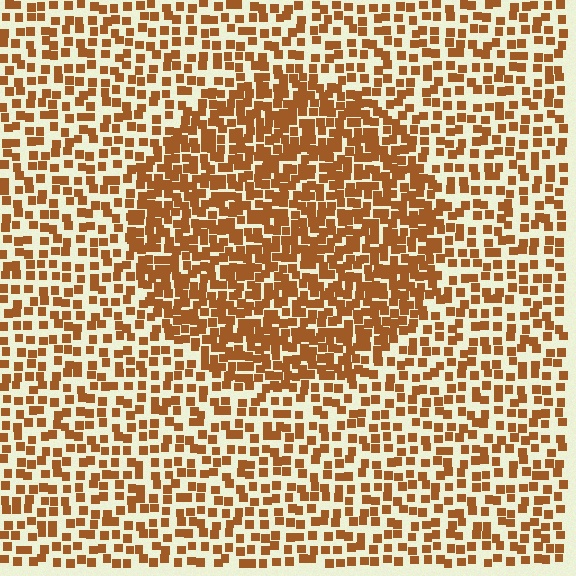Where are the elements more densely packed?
The elements are more densely packed inside the circle boundary.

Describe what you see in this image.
The image contains small brown elements arranged at two different densities. A circle-shaped region is visible where the elements are more densely packed than the surrounding area.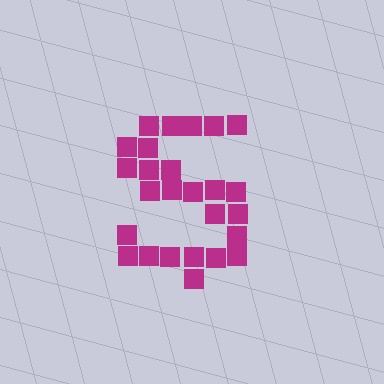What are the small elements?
The small elements are squares.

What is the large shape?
The large shape is the letter S.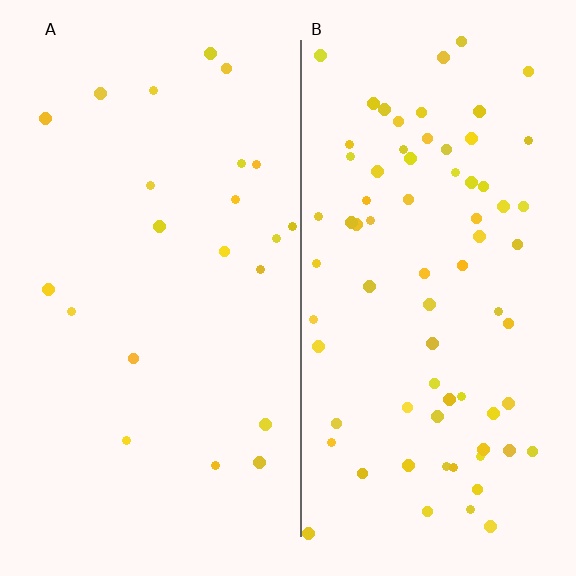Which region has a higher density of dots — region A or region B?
B (the right).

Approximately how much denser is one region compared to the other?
Approximately 3.4× — region B over region A.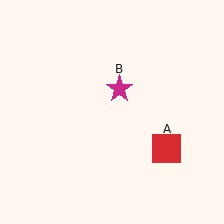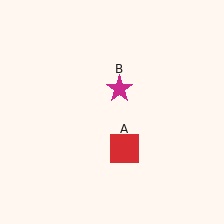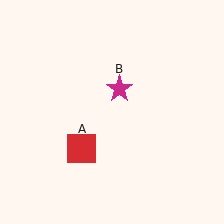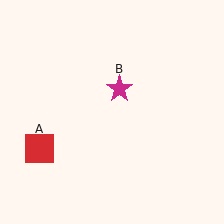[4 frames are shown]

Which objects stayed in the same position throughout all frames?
Magenta star (object B) remained stationary.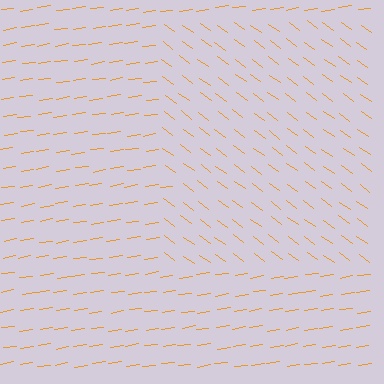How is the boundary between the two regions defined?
The boundary is defined purely by a change in line orientation (approximately 45 degrees difference). All lines are the same color and thickness.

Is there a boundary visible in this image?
Yes, there is a texture boundary formed by a change in line orientation.